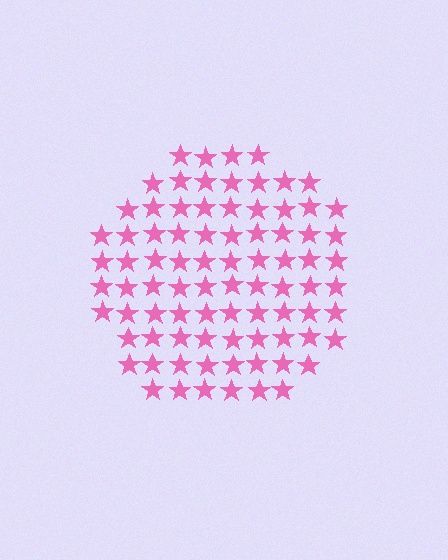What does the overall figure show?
The overall figure shows a circle.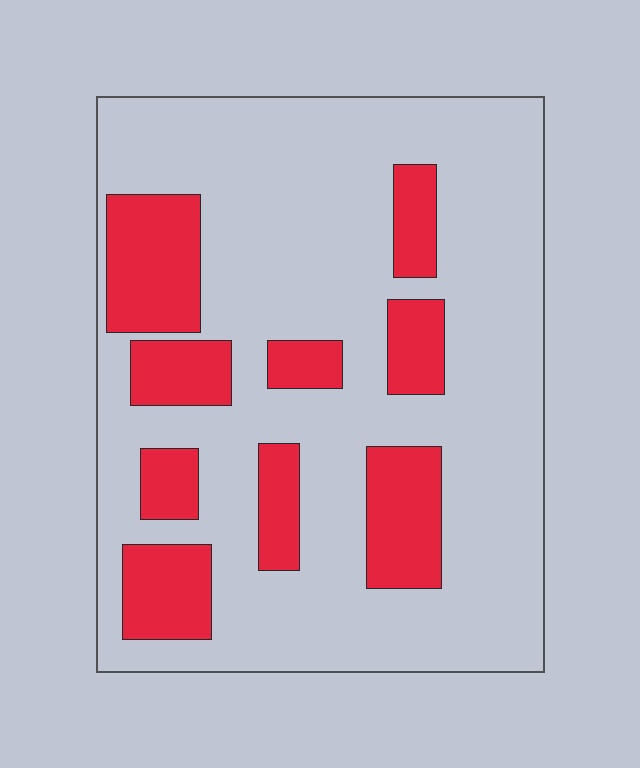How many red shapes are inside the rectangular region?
9.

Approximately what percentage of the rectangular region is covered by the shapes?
Approximately 25%.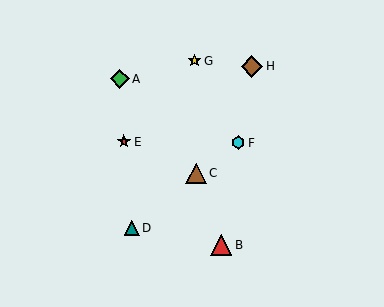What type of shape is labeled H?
Shape H is a brown diamond.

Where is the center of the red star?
The center of the red star is at (124, 142).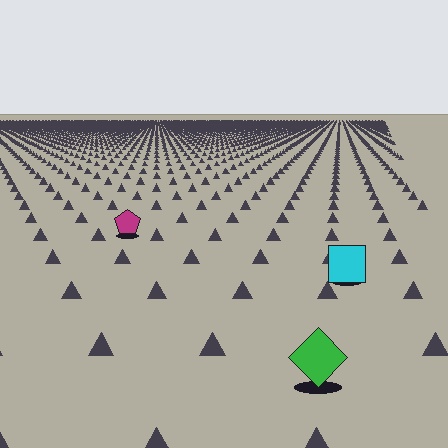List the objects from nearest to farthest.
From nearest to farthest: the green diamond, the cyan square, the magenta pentagon.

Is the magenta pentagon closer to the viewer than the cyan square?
No. The cyan square is closer — you can tell from the texture gradient: the ground texture is coarser near it.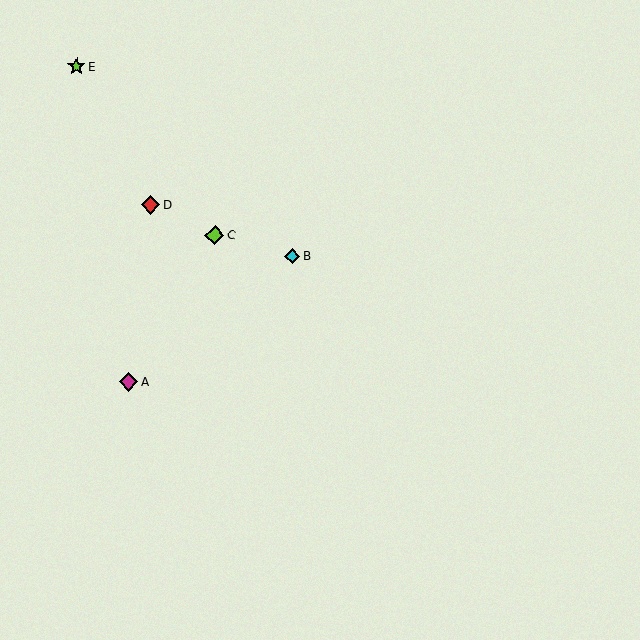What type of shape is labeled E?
Shape E is a lime star.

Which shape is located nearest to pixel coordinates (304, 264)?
The cyan diamond (labeled B) at (293, 256) is nearest to that location.